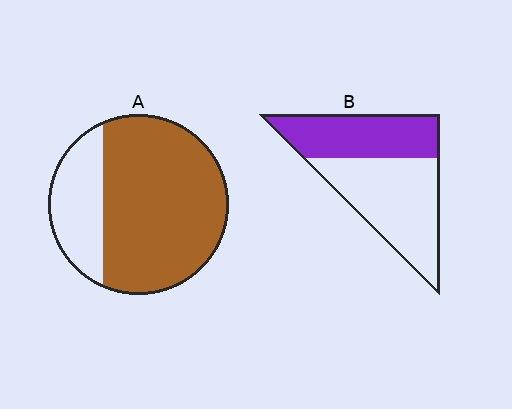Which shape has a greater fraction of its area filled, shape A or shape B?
Shape A.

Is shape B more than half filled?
No.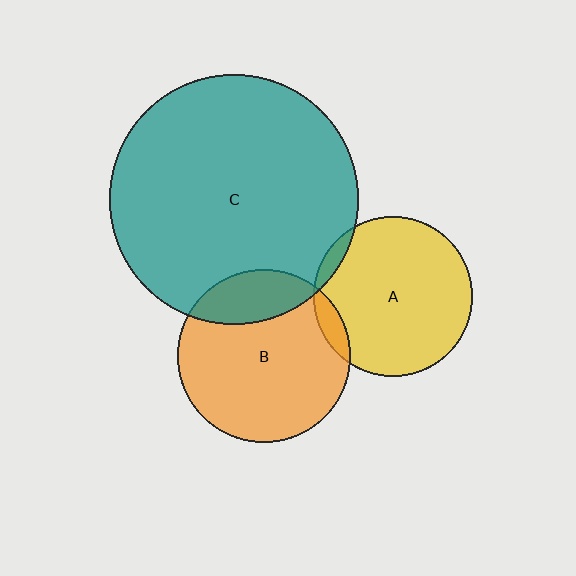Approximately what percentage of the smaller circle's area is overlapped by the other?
Approximately 5%.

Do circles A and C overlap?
Yes.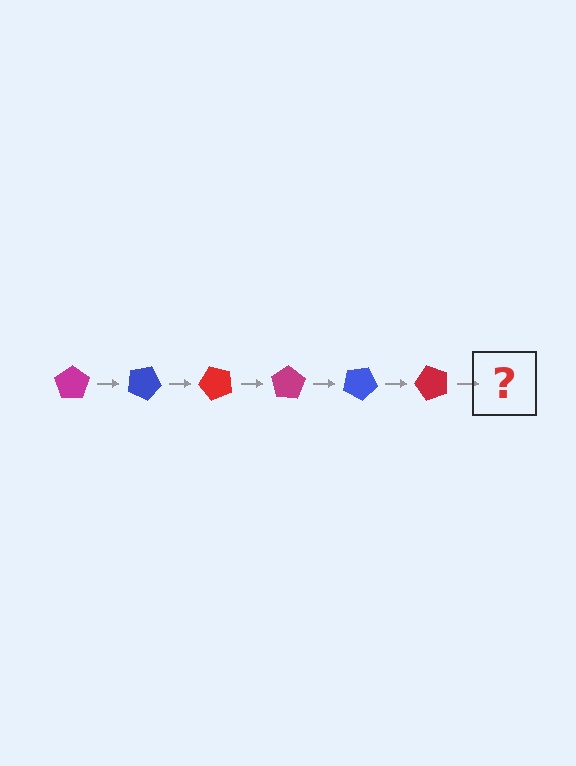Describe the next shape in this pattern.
It should be a magenta pentagon, rotated 150 degrees from the start.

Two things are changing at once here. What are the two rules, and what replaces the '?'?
The two rules are that it rotates 25 degrees each step and the color cycles through magenta, blue, and red. The '?' should be a magenta pentagon, rotated 150 degrees from the start.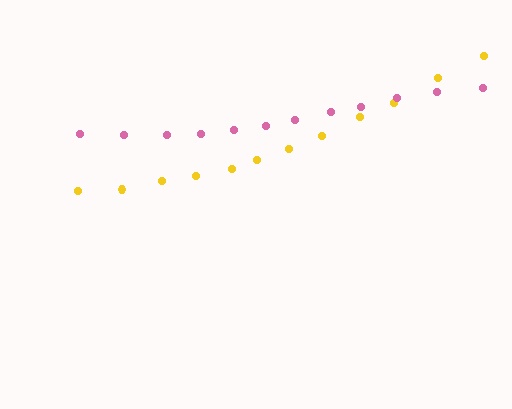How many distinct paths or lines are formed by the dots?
There are 2 distinct paths.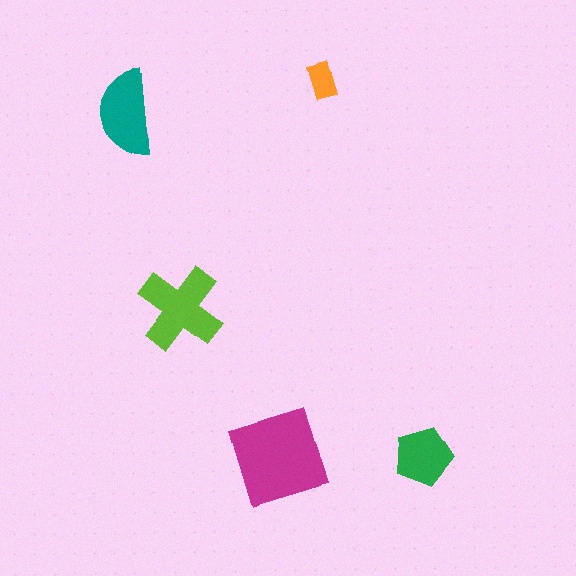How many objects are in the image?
There are 5 objects in the image.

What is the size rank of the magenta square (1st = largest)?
1st.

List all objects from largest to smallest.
The magenta square, the lime cross, the teal semicircle, the green pentagon, the orange rectangle.